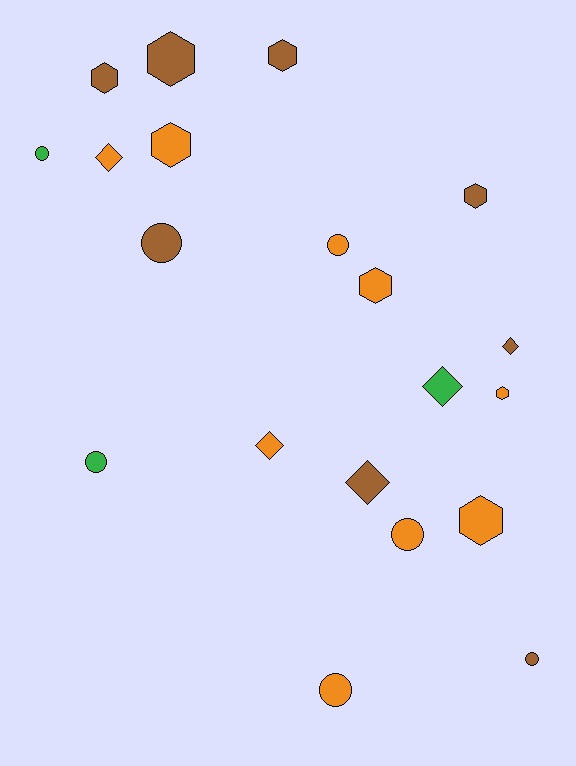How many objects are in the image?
There are 20 objects.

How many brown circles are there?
There are 2 brown circles.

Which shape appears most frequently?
Hexagon, with 8 objects.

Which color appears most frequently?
Orange, with 9 objects.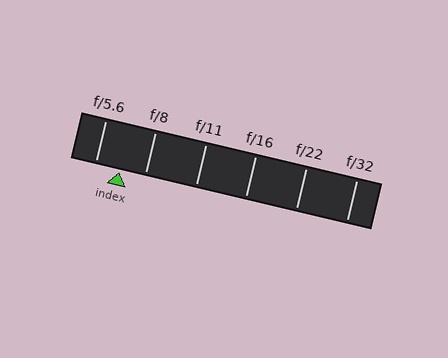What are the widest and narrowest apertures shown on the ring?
The widest aperture shown is f/5.6 and the narrowest is f/32.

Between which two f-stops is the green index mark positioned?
The index mark is between f/5.6 and f/8.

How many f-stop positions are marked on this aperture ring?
There are 6 f-stop positions marked.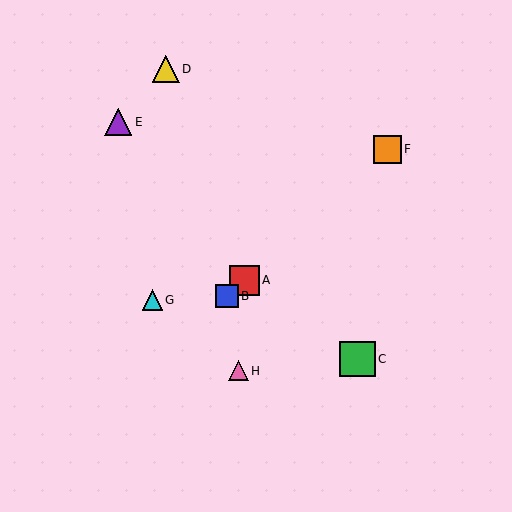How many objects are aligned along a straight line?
3 objects (A, B, F) are aligned along a straight line.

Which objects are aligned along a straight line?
Objects A, B, F are aligned along a straight line.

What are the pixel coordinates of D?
Object D is at (166, 69).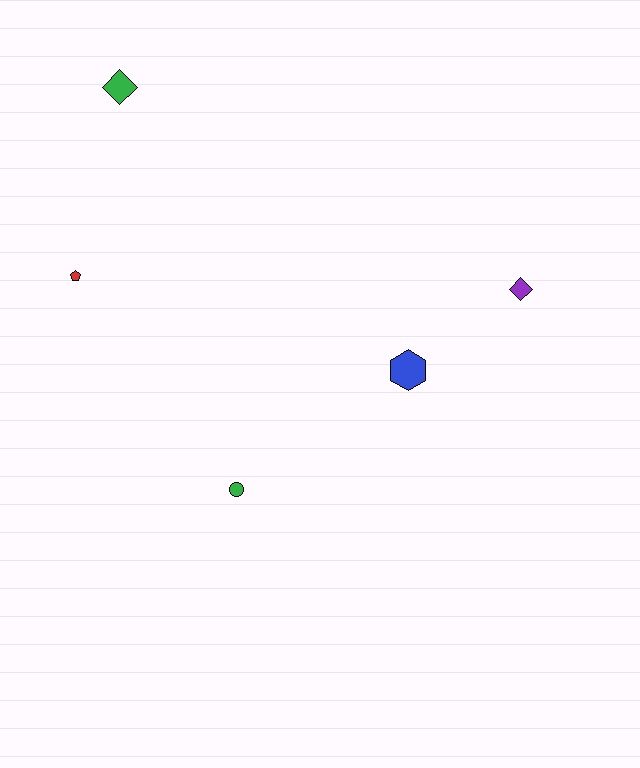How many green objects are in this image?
There are 2 green objects.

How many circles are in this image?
There is 1 circle.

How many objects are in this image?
There are 5 objects.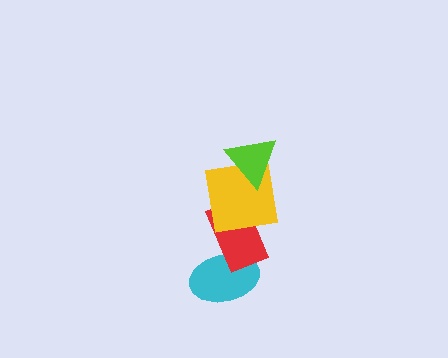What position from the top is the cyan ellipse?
The cyan ellipse is 4th from the top.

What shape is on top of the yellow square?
The lime triangle is on top of the yellow square.